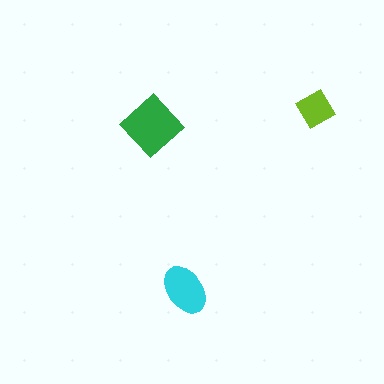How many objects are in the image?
There are 3 objects in the image.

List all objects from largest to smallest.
The green diamond, the cyan ellipse, the lime diamond.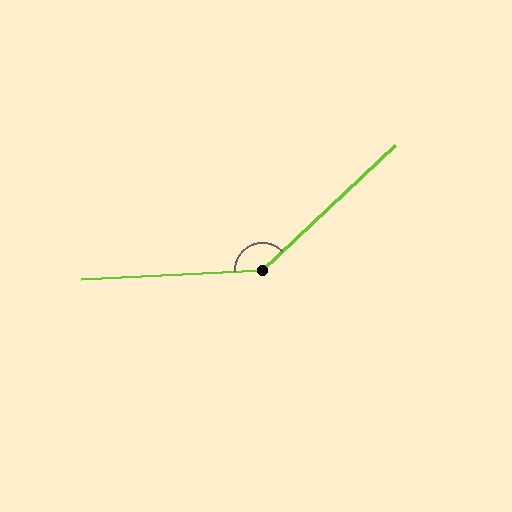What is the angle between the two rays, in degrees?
Approximately 140 degrees.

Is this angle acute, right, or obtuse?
It is obtuse.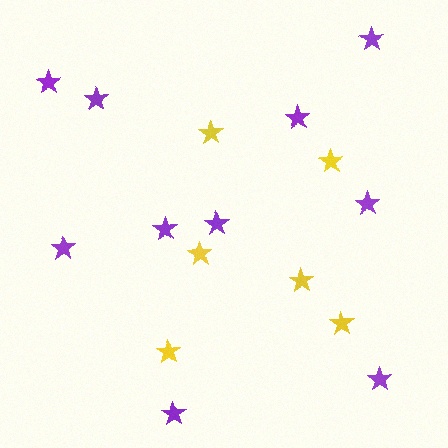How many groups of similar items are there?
There are 2 groups: one group of purple stars (10) and one group of yellow stars (6).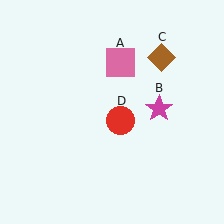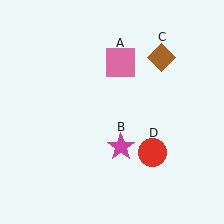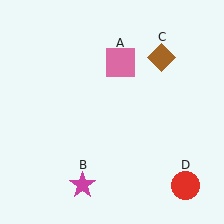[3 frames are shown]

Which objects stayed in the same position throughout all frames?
Pink square (object A) and brown diamond (object C) remained stationary.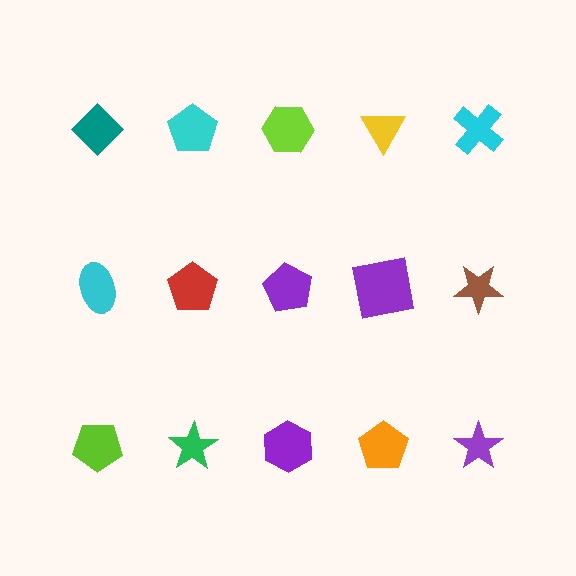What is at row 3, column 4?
An orange pentagon.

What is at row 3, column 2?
A green star.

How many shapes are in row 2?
5 shapes.